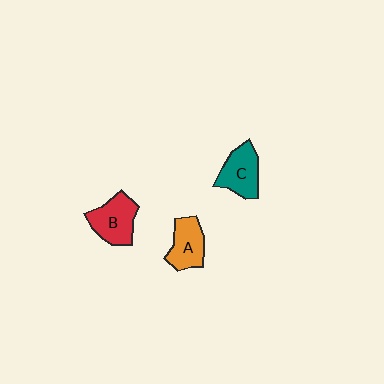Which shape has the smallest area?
Shape A (orange).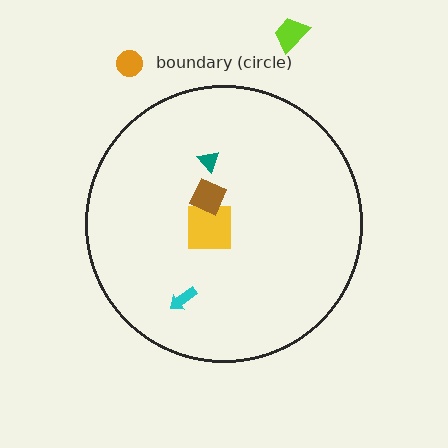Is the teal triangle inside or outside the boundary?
Inside.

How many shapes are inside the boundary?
4 inside, 2 outside.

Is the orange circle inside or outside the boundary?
Outside.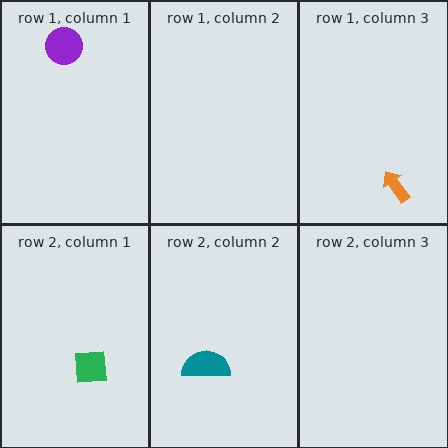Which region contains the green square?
The row 2, column 1 region.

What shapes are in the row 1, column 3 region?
The orange arrow.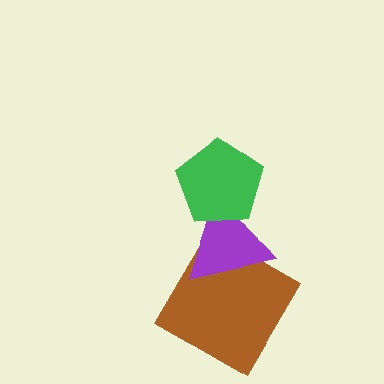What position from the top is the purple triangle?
The purple triangle is 2nd from the top.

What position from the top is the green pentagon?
The green pentagon is 1st from the top.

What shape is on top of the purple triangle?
The green pentagon is on top of the purple triangle.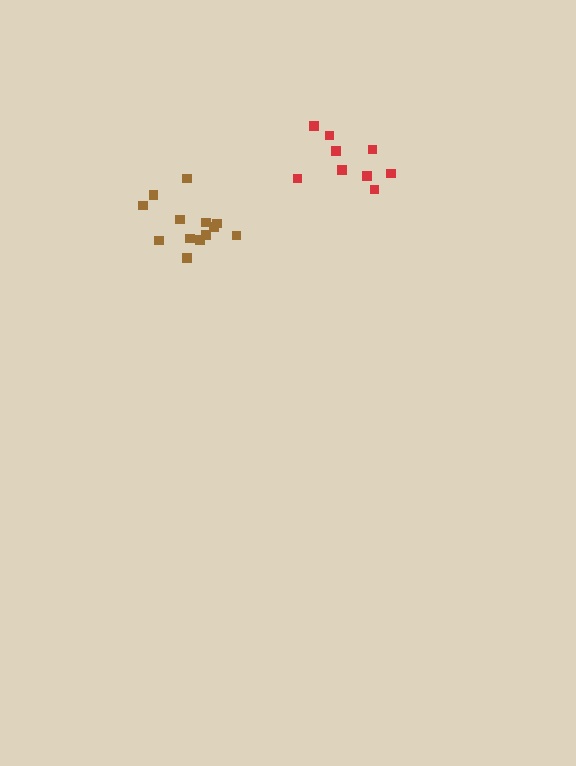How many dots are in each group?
Group 1: 13 dots, Group 2: 9 dots (22 total).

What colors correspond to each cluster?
The clusters are colored: brown, red.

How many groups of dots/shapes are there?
There are 2 groups.